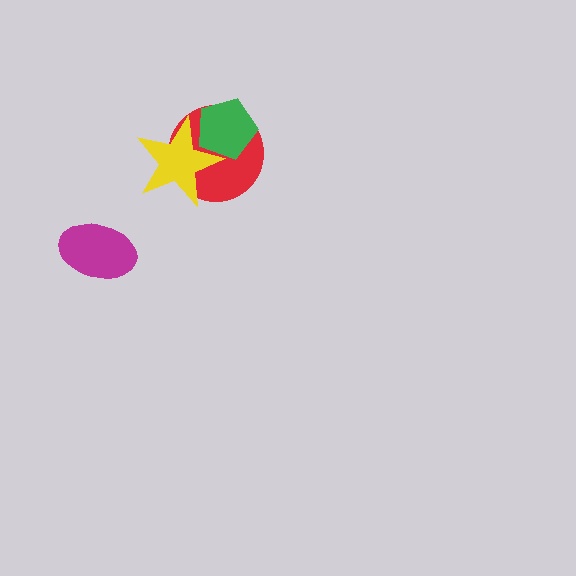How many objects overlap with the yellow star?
2 objects overlap with the yellow star.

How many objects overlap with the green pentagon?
2 objects overlap with the green pentagon.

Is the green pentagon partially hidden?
Yes, it is partially covered by another shape.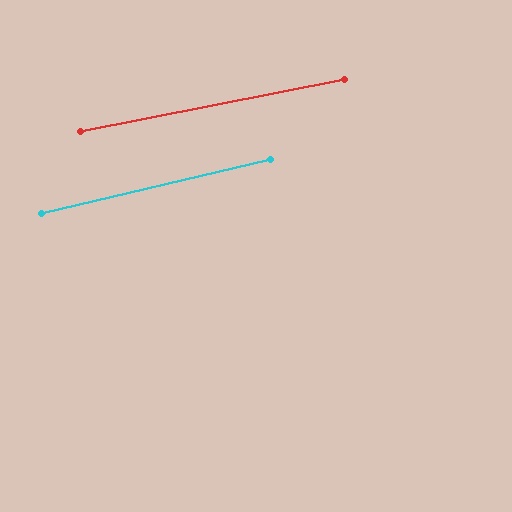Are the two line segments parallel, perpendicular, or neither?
Parallel — their directions differ by only 1.9°.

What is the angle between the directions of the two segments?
Approximately 2 degrees.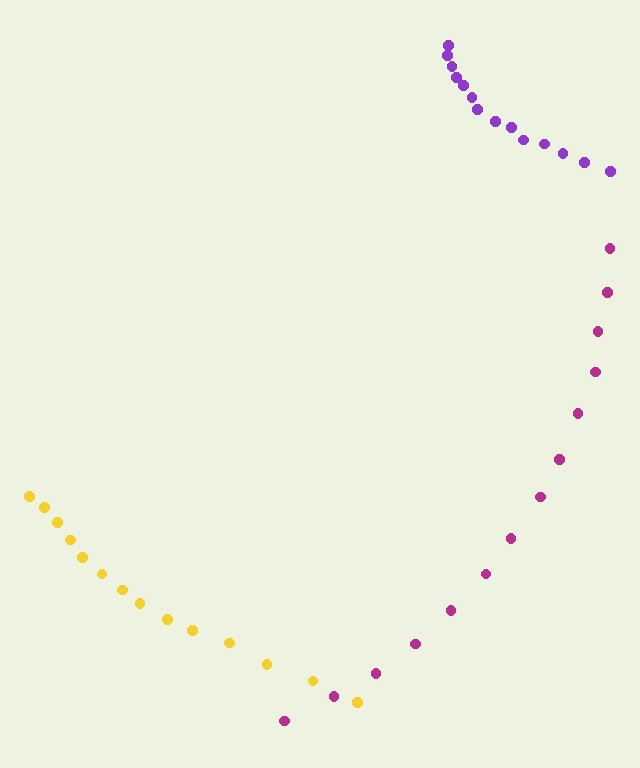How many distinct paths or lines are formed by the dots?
There are 3 distinct paths.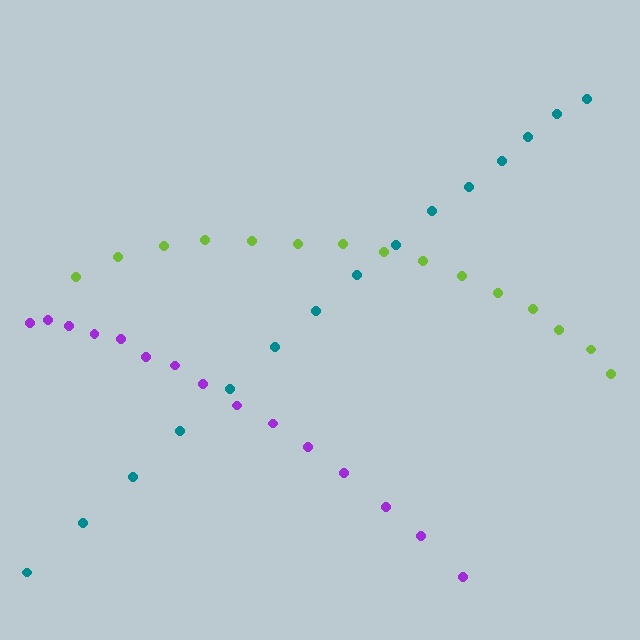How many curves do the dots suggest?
There are 3 distinct paths.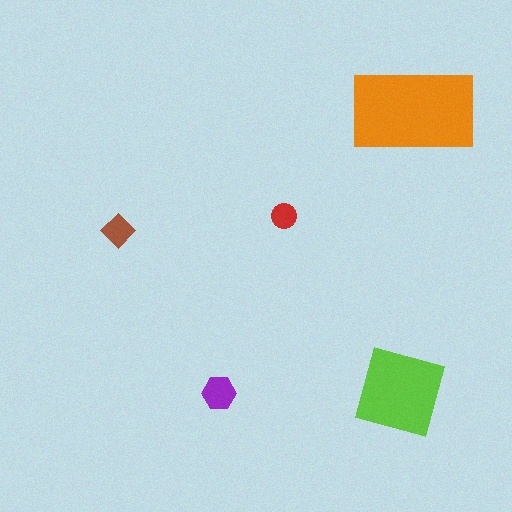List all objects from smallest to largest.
The red circle, the brown diamond, the purple hexagon, the lime square, the orange rectangle.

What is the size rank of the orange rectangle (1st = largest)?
1st.